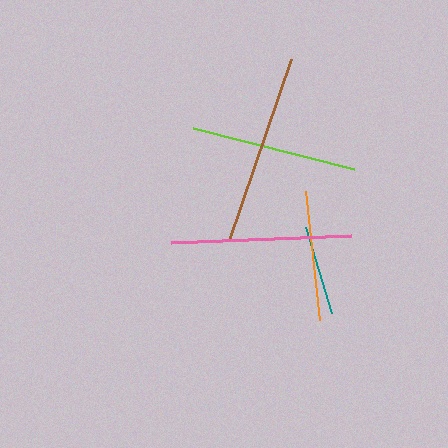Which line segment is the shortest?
The teal line is the shortest at approximately 90 pixels.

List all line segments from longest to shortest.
From longest to shortest: brown, pink, lime, orange, teal.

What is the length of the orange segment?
The orange segment is approximately 130 pixels long.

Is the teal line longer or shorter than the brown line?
The brown line is longer than the teal line.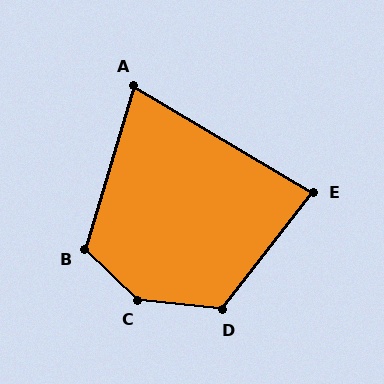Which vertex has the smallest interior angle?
A, at approximately 76 degrees.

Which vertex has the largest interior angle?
C, at approximately 142 degrees.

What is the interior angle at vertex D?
Approximately 122 degrees (obtuse).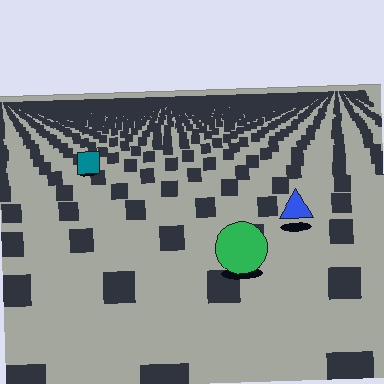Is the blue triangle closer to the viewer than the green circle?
No. The green circle is closer — you can tell from the texture gradient: the ground texture is coarser near it.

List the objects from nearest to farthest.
From nearest to farthest: the green circle, the blue triangle, the teal square.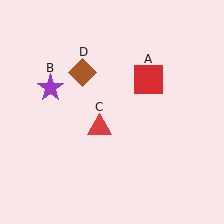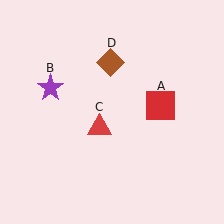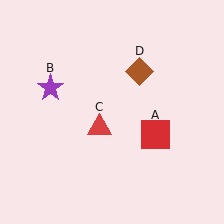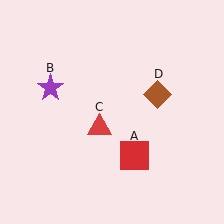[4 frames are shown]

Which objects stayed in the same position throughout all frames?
Purple star (object B) and red triangle (object C) remained stationary.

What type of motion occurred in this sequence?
The red square (object A), brown diamond (object D) rotated clockwise around the center of the scene.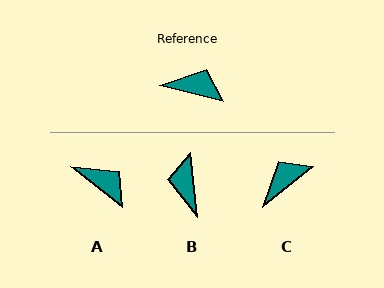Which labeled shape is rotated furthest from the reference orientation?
B, about 110 degrees away.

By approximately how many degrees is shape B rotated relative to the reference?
Approximately 110 degrees counter-clockwise.